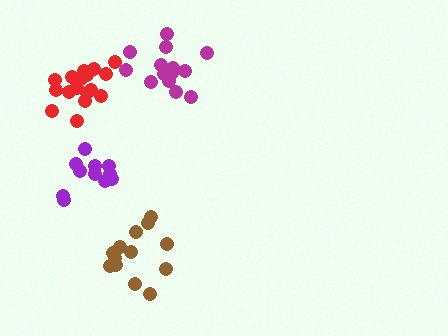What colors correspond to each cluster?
The clusters are colored: red, magenta, brown, purple.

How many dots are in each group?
Group 1: 17 dots, Group 2: 14 dots, Group 3: 13 dots, Group 4: 11 dots (55 total).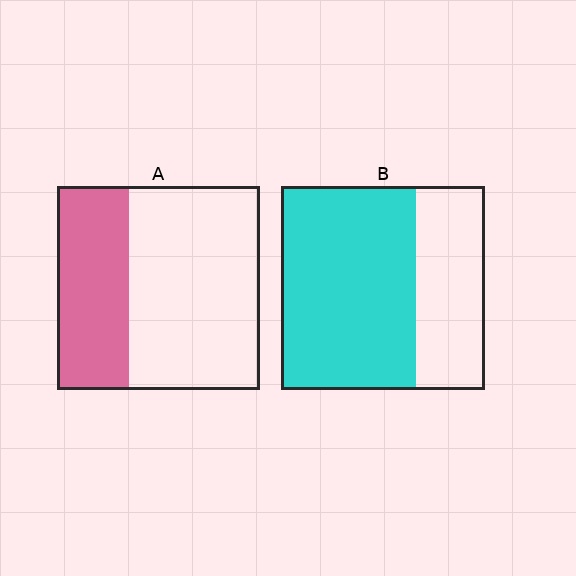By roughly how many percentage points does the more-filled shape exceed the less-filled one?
By roughly 30 percentage points (B over A).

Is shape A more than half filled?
No.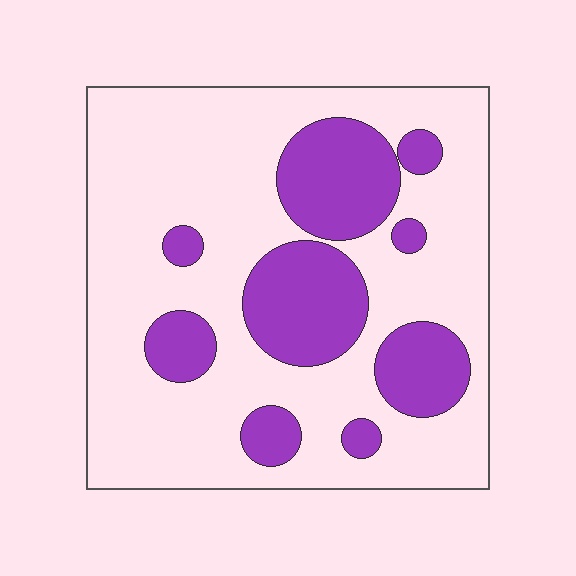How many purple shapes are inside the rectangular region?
9.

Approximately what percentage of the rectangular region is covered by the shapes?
Approximately 25%.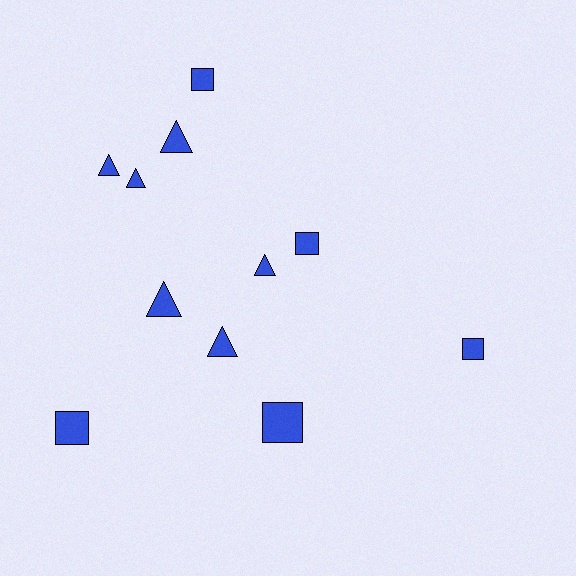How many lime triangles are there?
There are no lime triangles.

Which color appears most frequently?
Blue, with 11 objects.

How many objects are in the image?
There are 11 objects.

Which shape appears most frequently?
Triangle, with 6 objects.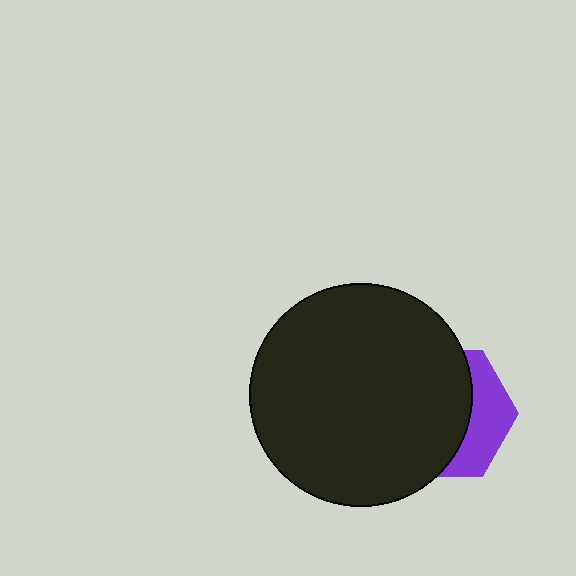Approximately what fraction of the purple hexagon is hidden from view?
Roughly 67% of the purple hexagon is hidden behind the black circle.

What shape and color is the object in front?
The object in front is a black circle.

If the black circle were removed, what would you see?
You would see the complete purple hexagon.